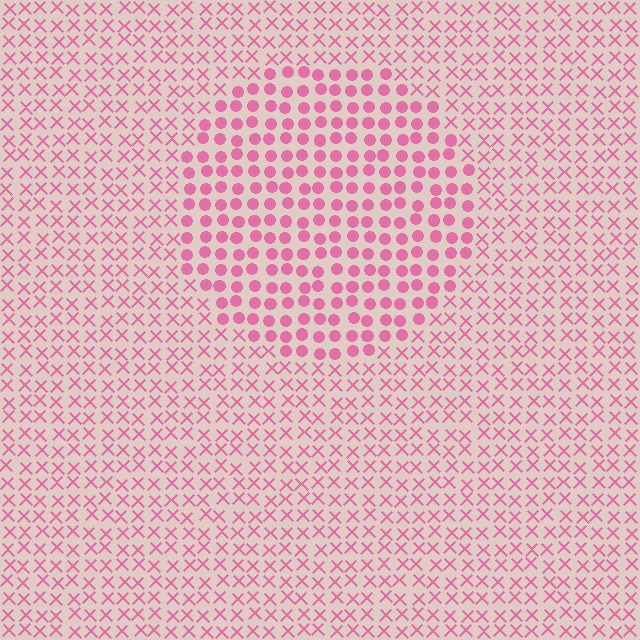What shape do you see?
I see a circle.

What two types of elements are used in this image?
The image uses circles inside the circle region and X marks outside it.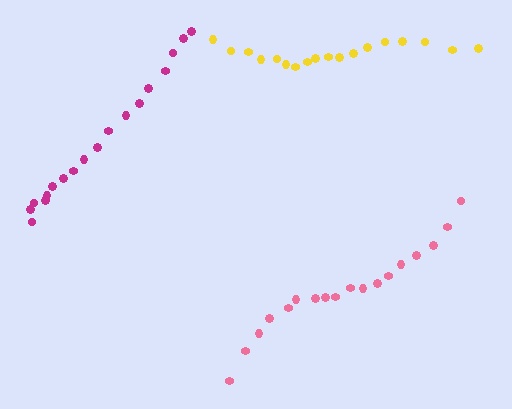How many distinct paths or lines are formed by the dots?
There are 3 distinct paths.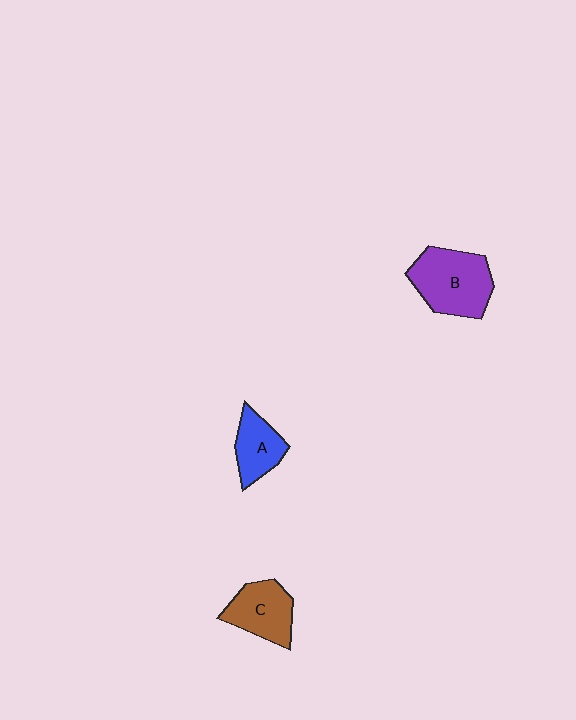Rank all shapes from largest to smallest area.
From largest to smallest: B (purple), C (brown), A (blue).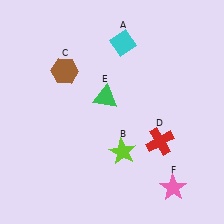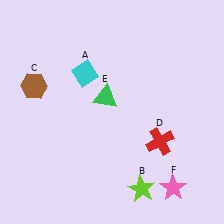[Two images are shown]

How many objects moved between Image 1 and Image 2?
3 objects moved between the two images.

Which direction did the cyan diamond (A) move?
The cyan diamond (A) moved left.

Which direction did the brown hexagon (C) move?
The brown hexagon (C) moved left.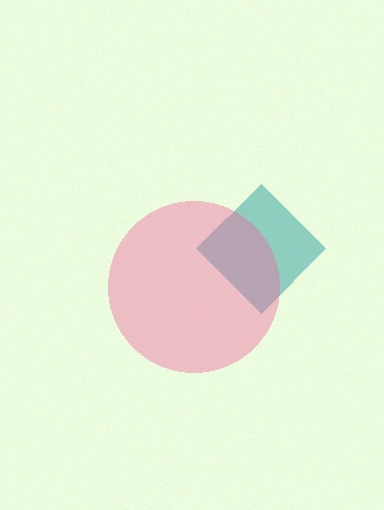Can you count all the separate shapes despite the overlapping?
Yes, there are 2 separate shapes.